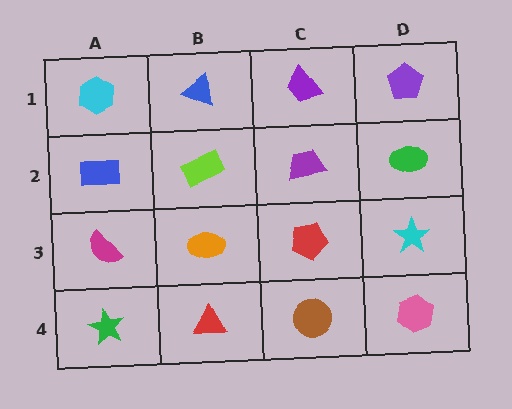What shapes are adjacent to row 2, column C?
A purple trapezoid (row 1, column C), a red pentagon (row 3, column C), a lime rectangle (row 2, column B), a green ellipse (row 2, column D).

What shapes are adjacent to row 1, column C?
A purple trapezoid (row 2, column C), a blue triangle (row 1, column B), a purple pentagon (row 1, column D).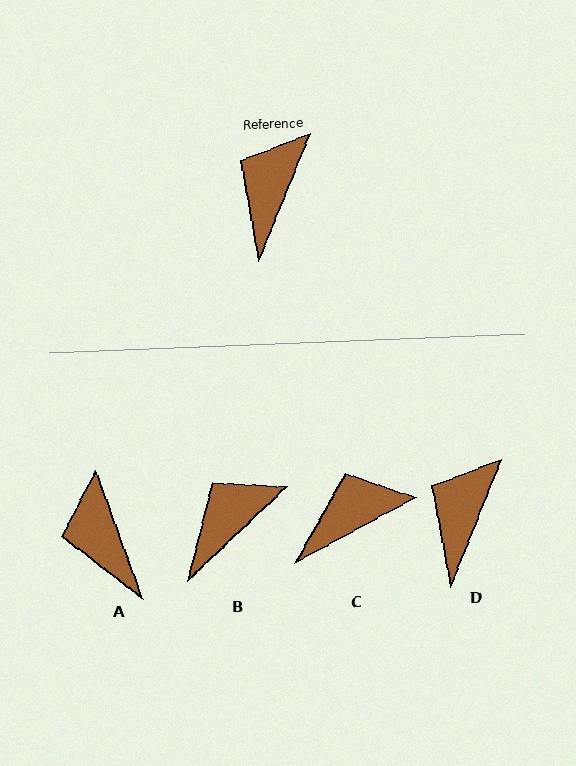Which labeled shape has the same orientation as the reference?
D.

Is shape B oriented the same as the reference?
No, it is off by about 24 degrees.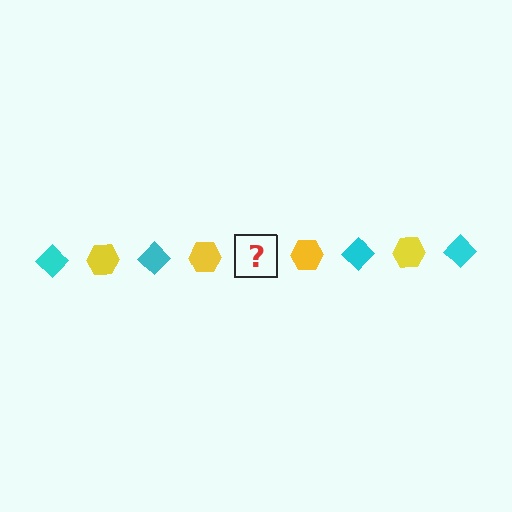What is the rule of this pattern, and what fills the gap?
The rule is that the pattern alternates between cyan diamond and yellow hexagon. The gap should be filled with a cyan diamond.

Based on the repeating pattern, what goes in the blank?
The blank should be a cyan diamond.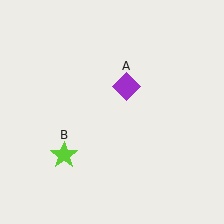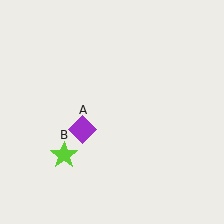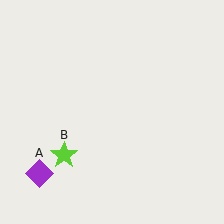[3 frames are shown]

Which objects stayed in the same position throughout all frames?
Lime star (object B) remained stationary.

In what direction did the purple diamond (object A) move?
The purple diamond (object A) moved down and to the left.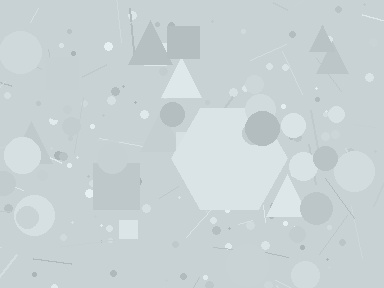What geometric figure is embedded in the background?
A hexagon is embedded in the background.